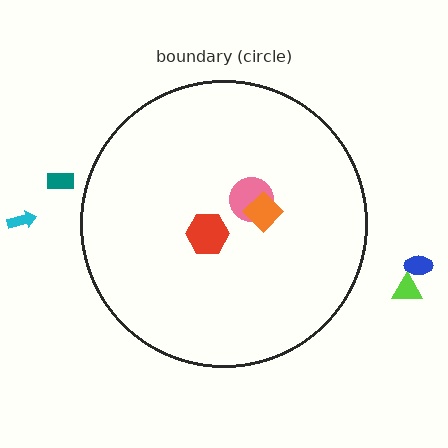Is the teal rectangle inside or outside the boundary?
Outside.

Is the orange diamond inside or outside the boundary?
Inside.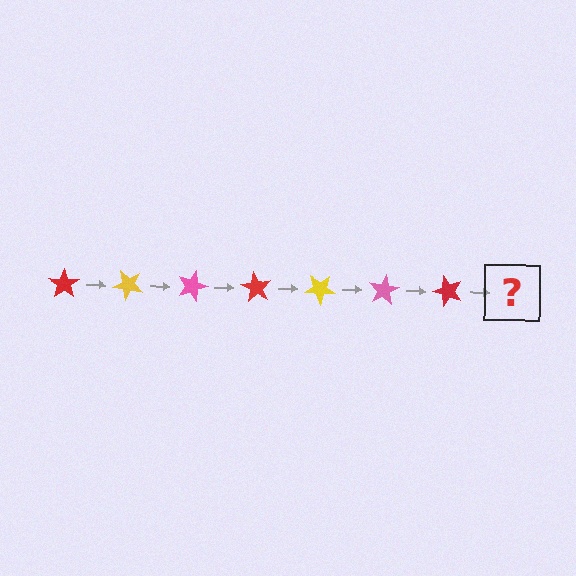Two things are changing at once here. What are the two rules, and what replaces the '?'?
The two rules are that it rotates 45 degrees each step and the color cycles through red, yellow, and pink. The '?' should be a yellow star, rotated 315 degrees from the start.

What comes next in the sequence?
The next element should be a yellow star, rotated 315 degrees from the start.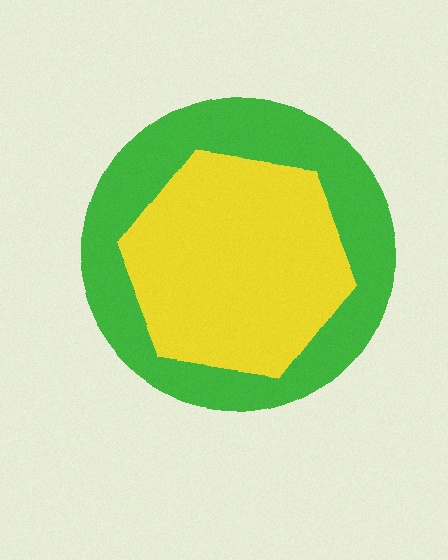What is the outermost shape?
The green circle.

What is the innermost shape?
The yellow hexagon.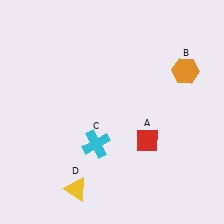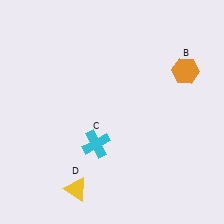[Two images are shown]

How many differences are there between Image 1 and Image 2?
There is 1 difference between the two images.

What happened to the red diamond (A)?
The red diamond (A) was removed in Image 2. It was in the bottom-right area of Image 1.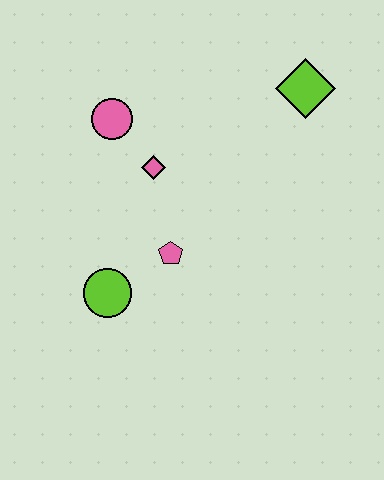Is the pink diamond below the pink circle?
Yes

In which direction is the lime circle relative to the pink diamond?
The lime circle is below the pink diamond.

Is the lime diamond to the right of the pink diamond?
Yes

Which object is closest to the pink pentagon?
The lime circle is closest to the pink pentagon.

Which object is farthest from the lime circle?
The lime diamond is farthest from the lime circle.